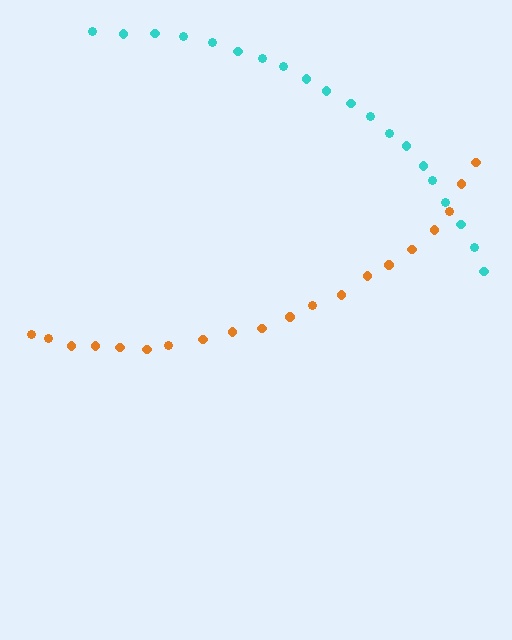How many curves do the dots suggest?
There are 2 distinct paths.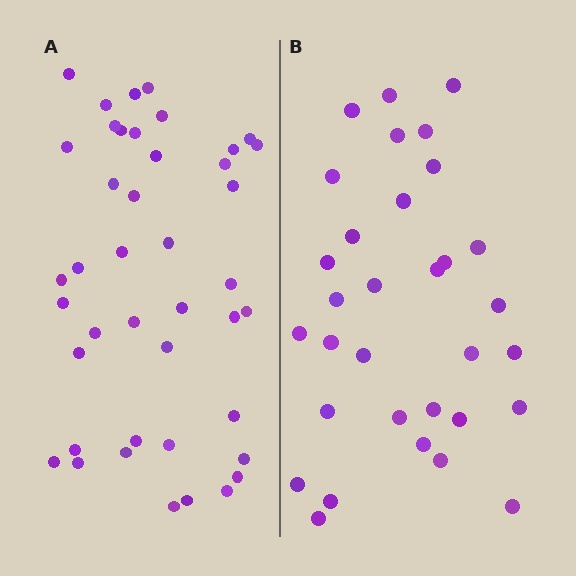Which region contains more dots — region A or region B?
Region A (the left region) has more dots.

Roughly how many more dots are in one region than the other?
Region A has roughly 10 or so more dots than region B.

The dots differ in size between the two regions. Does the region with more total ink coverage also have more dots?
No. Region B has more total ink coverage because its dots are larger, but region A actually contains more individual dots. Total area can be misleading — the number of items is what matters here.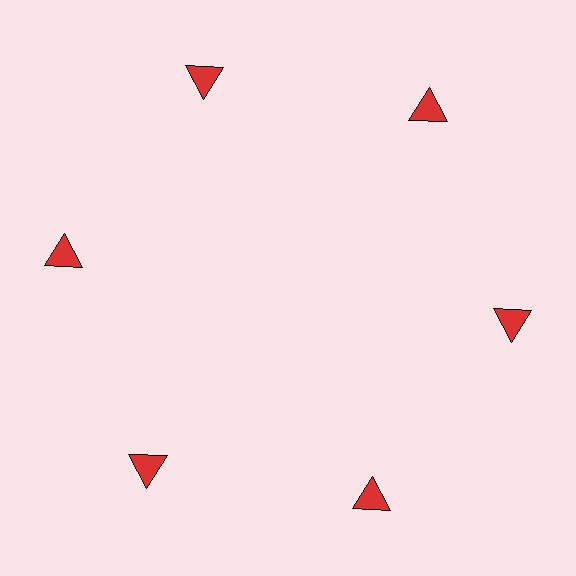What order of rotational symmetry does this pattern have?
This pattern has 6-fold rotational symmetry.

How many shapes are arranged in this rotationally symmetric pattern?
There are 6 shapes, arranged in 6 groups of 1.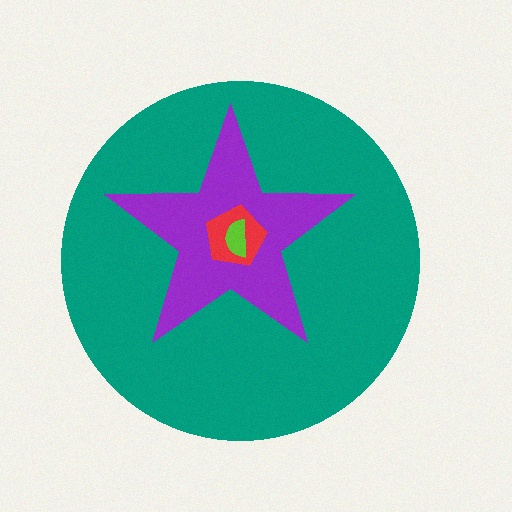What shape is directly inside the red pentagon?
The lime semicircle.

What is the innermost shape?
The lime semicircle.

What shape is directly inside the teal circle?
The purple star.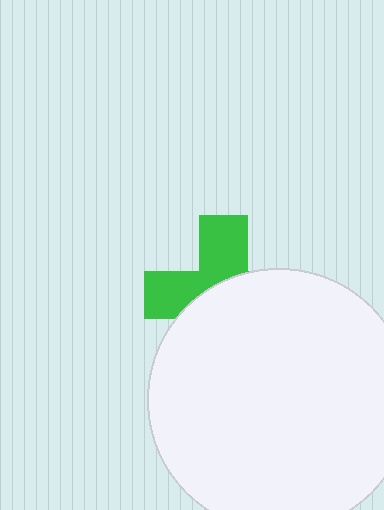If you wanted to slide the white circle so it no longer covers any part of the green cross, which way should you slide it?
Slide it down — that is the most direct way to separate the two shapes.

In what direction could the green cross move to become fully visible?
The green cross could move up. That would shift it out from behind the white circle entirely.